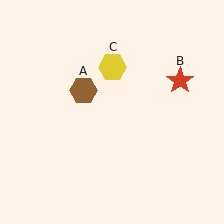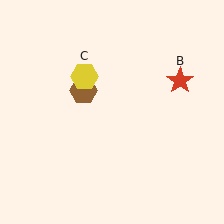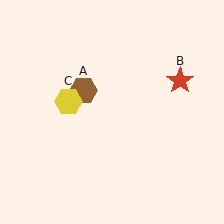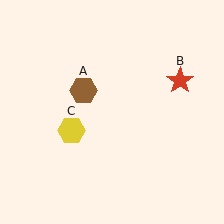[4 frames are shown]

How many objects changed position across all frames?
1 object changed position: yellow hexagon (object C).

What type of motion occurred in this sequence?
The yellow hexagon (object C) rotated counterclockwise around the center of the scene.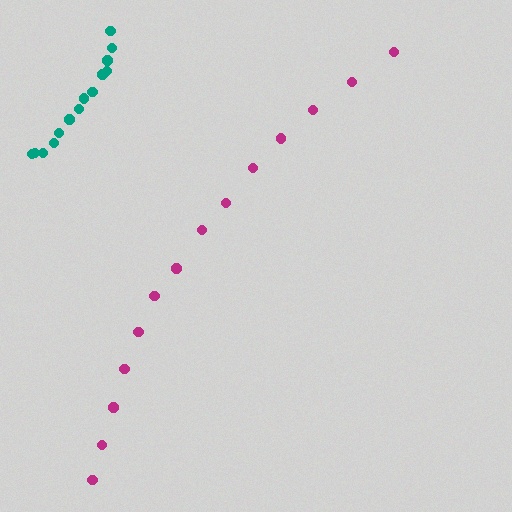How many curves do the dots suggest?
There are 2 distinct paths.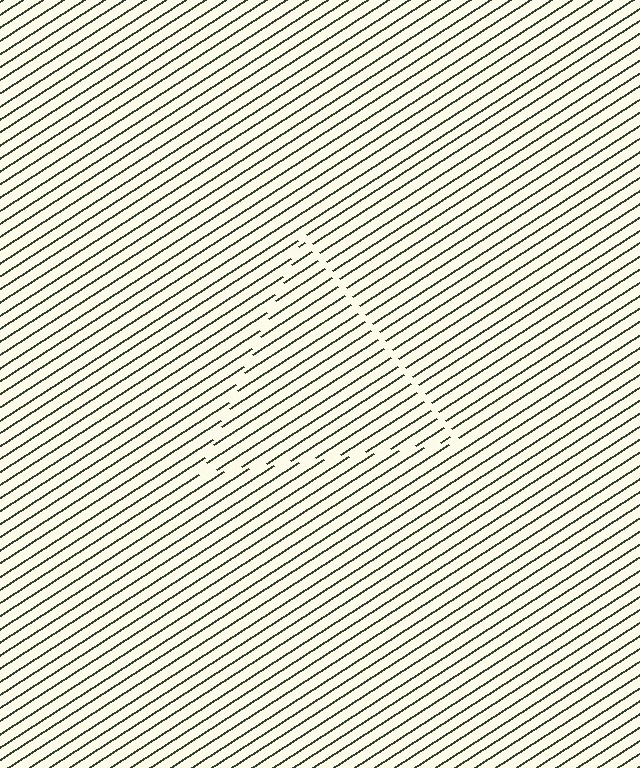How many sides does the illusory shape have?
3 sides — the line-ends trace a triangle.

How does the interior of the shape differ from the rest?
The interior of the shape contains the same grating, shifted by half a period — the contour is defined by the phase discontinuity where line-ends from the inner and outer gratings abut.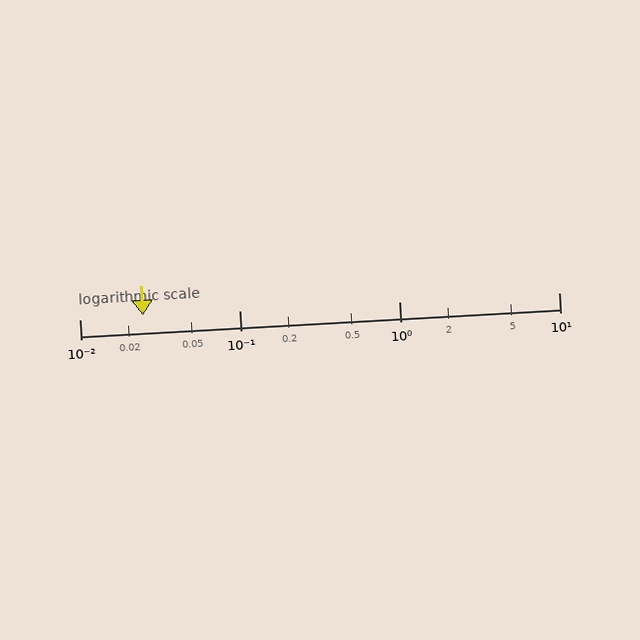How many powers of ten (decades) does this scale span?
The scale spans 3 decades, from 0.01 to 10.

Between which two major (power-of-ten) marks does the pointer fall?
The pointer is between 0.01 and 0.1.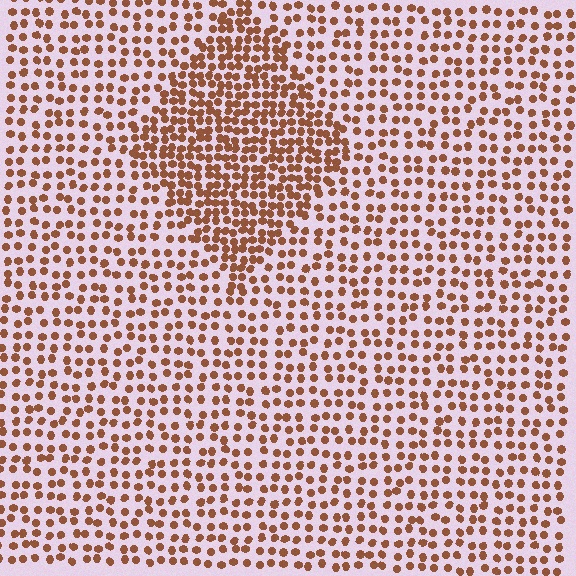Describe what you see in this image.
The image contains small brown elements arranged at two different densities. A diamond-shaped region is visible where the elements are more densely packed than the surrounding area.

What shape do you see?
I see a diamond.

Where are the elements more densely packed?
The elements are more densely packed inside the diamond boundary.